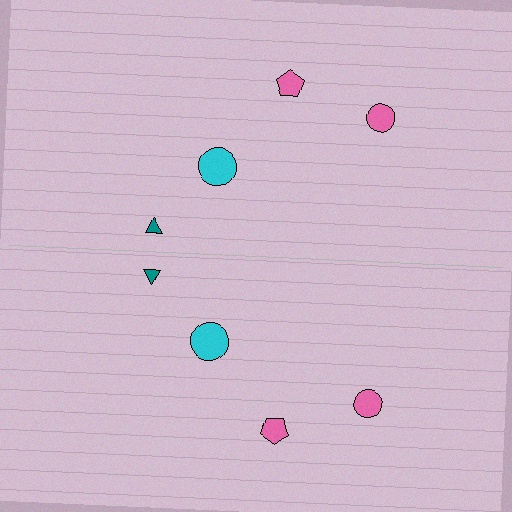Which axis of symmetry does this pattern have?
The pattern has a horizontal axis of symmetry running through the center of the image.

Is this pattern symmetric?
Yes, this pattern has bilateral (reflection) symmetry.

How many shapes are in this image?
There are 8 shapes in this image.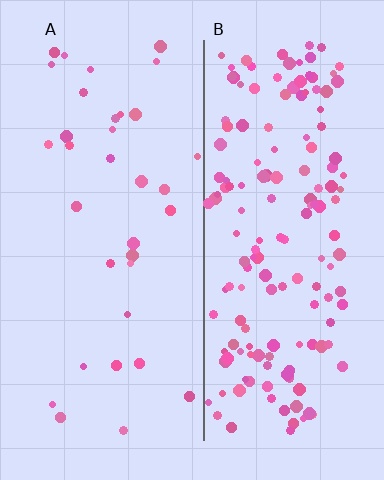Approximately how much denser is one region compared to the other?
Approximately 4.6× — region B over region A.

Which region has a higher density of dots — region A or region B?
B (the right).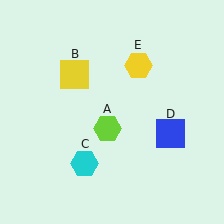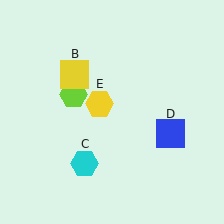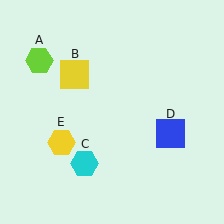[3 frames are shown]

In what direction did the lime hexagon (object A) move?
The lime hexagon (object A) moved up and to the left.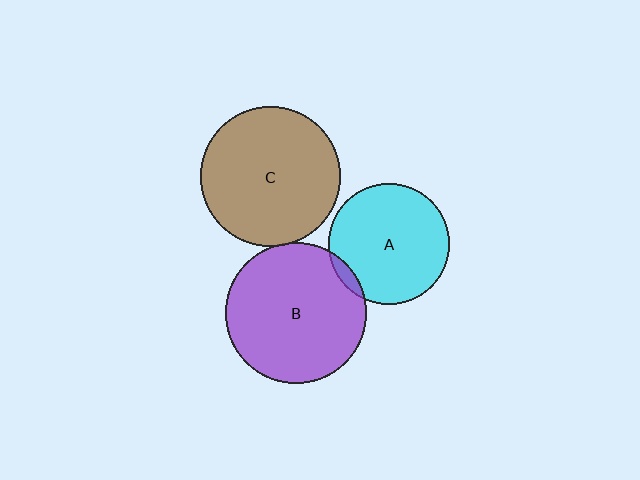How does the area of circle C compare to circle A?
Approximately 1.3 times.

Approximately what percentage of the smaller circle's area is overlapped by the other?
Approximately 5%.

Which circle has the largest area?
Circle B (purple).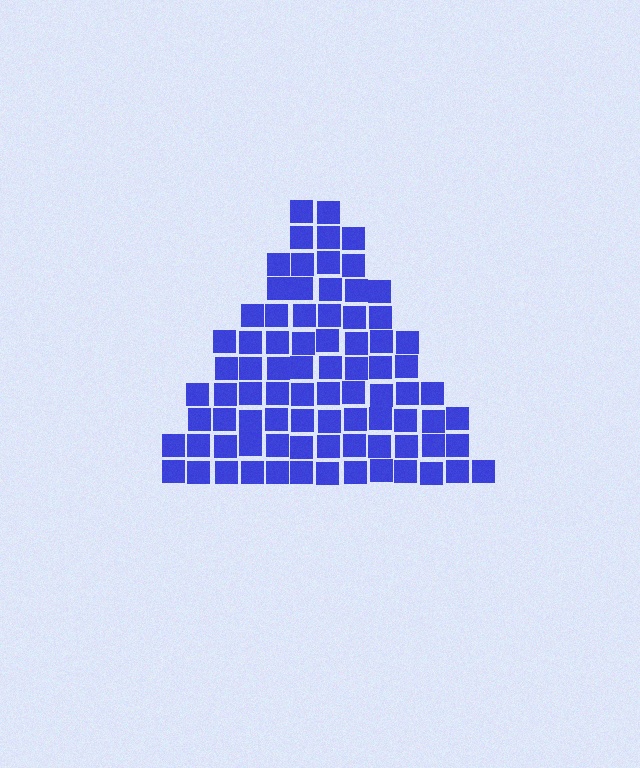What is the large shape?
The large shape is a triangle.